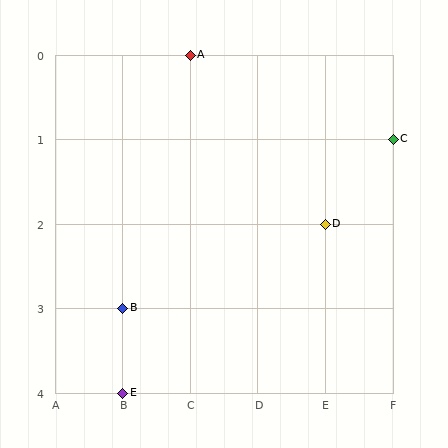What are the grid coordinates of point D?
Point D is at grid coordinates (E, 2).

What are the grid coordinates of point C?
Point C is at grid coordinates (F, 1).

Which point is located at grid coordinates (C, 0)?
Point A is at (C, 0).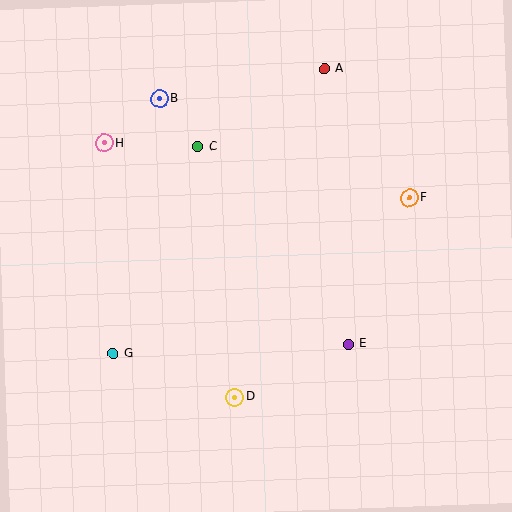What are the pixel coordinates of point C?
Point C is at (198, 147).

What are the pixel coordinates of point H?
Point H is at (104, 143).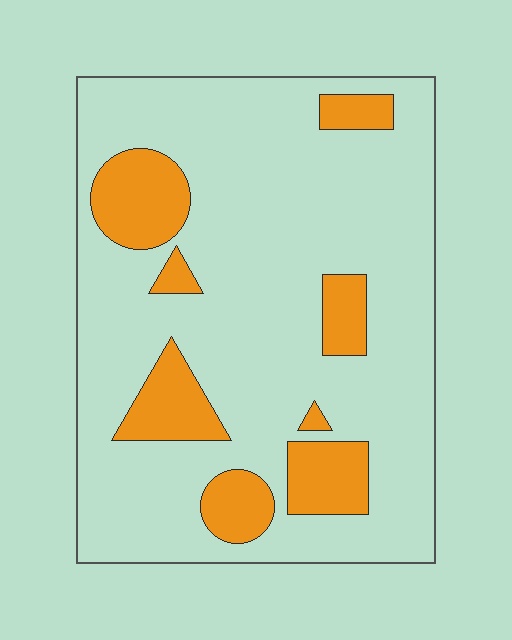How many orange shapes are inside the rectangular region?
8.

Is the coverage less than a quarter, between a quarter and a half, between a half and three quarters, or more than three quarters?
Less than a quarter.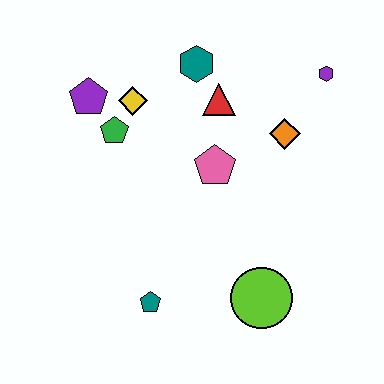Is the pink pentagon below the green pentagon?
Yes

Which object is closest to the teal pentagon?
The lime circle is closest to the teal pentagon.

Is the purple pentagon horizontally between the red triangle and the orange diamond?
No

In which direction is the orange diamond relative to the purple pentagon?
The orange diamond is to the right of the purple pentagon.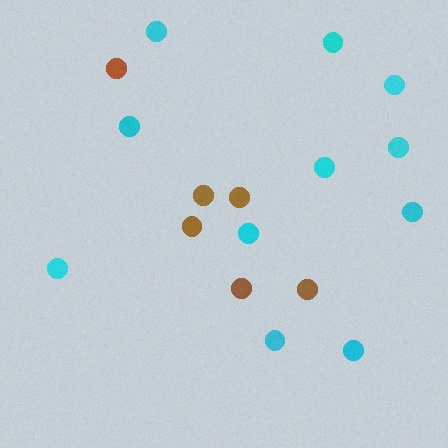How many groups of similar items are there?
There are 2 groups: one group of brown circles (6) and one group of cyan circles (11).